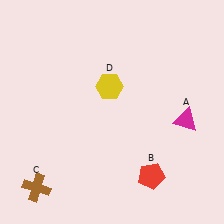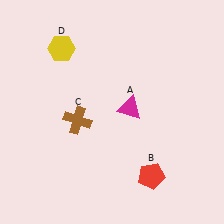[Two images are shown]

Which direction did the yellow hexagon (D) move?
The yellow hexagon (D) moved left.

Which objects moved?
The objects that moved are: the magenta triangle (A), the brown cross (C), the yellow hexagon (D).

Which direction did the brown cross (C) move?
The brown cross (C) moved up.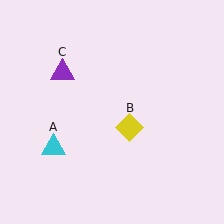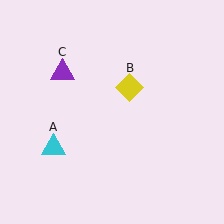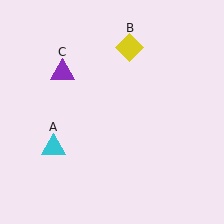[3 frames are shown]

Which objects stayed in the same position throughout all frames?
Cyan triangle (object A) and purple triangle (object C) remained stationary.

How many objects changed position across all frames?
1 object changed position: yellow diamond (object B).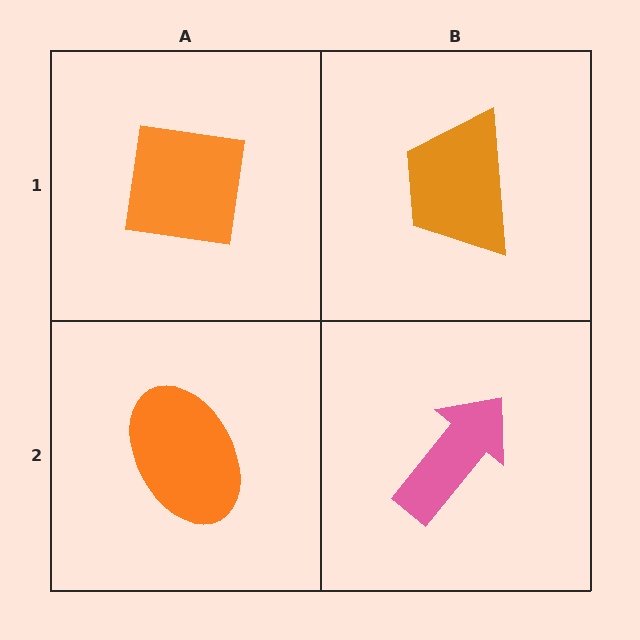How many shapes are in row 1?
2 shapes.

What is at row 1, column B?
An orange trapezoid.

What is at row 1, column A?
An orange square.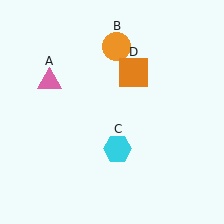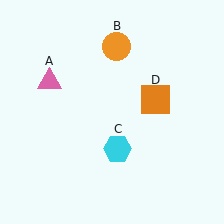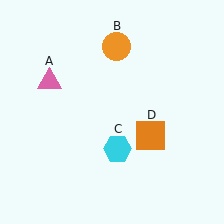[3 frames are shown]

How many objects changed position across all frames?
1 object changed position: orange square (object D).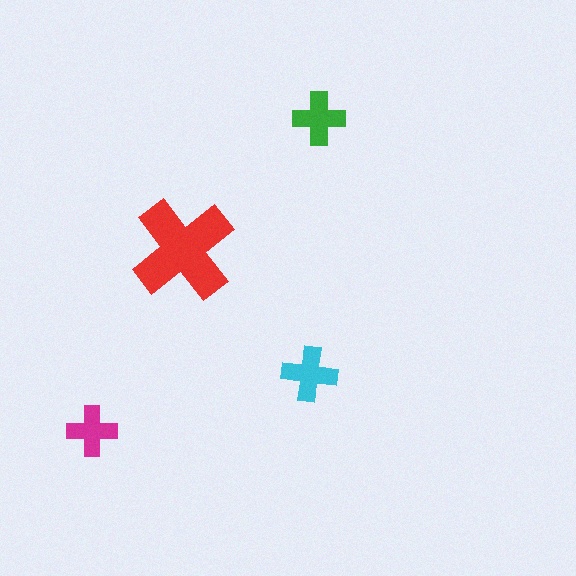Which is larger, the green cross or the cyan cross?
The cyan one.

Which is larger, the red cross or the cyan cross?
The red one.